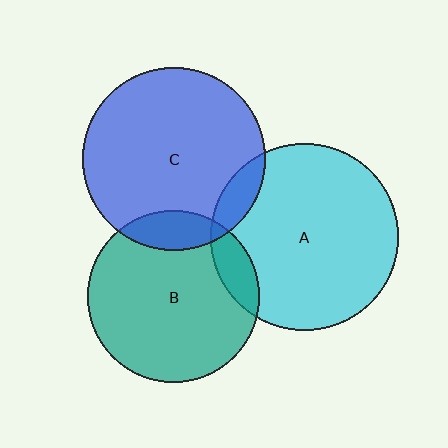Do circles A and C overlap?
Yes.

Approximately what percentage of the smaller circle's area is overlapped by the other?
Approximately 10%.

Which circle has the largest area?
Circle A (cyan).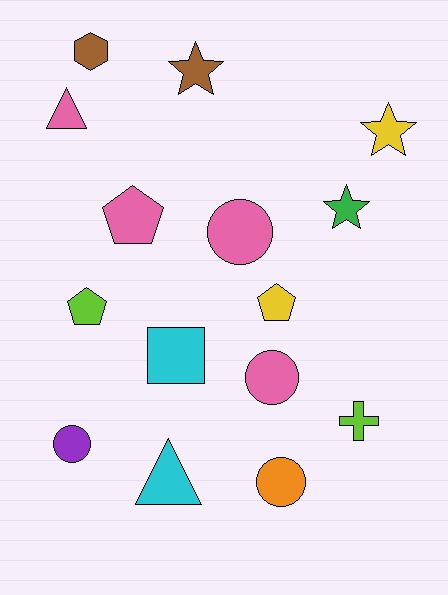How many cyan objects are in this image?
There are 2 cyan objects.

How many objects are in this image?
There are 15 objects.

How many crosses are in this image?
There is 1 cross.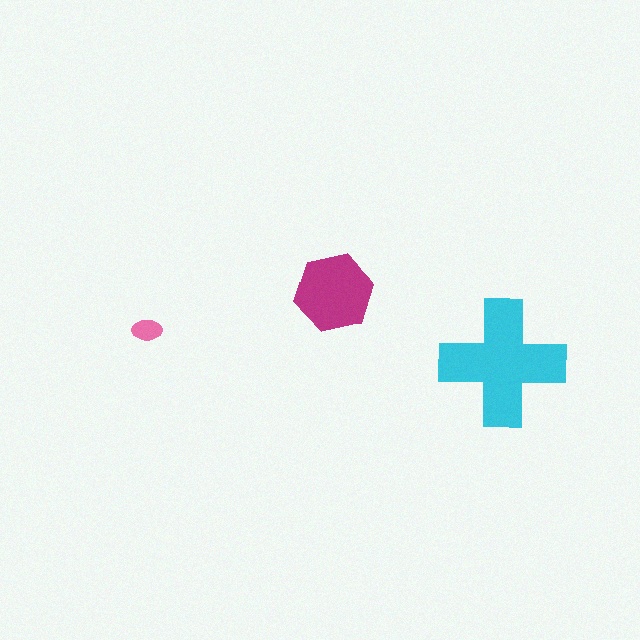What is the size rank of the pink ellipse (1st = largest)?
3rd.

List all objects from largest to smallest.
The cyan cross, the magenta hexagon, the pink ellipse.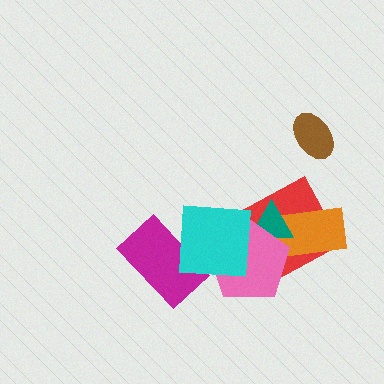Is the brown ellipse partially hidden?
No, no other shape covers it.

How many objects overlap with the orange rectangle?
3 objects overlap with the orange rectangle.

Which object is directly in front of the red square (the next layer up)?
The orange rectangle is directly in front of the red square.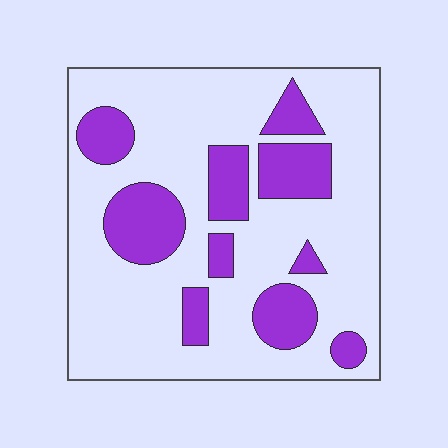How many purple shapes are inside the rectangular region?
10.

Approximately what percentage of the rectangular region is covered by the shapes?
Approximately 25%.